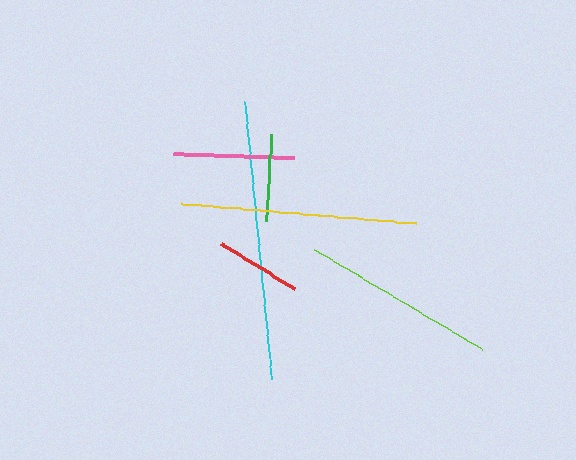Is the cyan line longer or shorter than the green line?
The cyan line is longer than the green line.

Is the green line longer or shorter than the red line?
The green line is longer than the red line.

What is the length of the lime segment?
The lime segment is approximately 195 pixels long.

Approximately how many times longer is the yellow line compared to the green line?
The yellow line is approximately 2.7 times the length of the green line.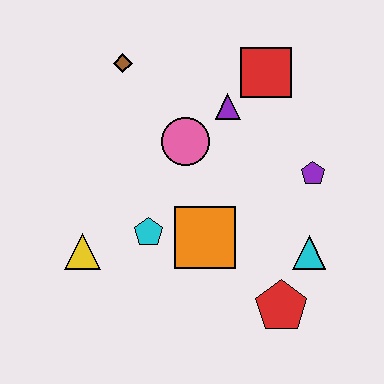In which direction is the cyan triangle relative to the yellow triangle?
The cyan triangle is to the right of the yellow triangle.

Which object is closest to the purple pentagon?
The cyan triangle is closest to the purple pentagon.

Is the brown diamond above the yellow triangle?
Yes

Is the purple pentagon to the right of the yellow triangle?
Yes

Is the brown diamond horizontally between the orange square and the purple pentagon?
No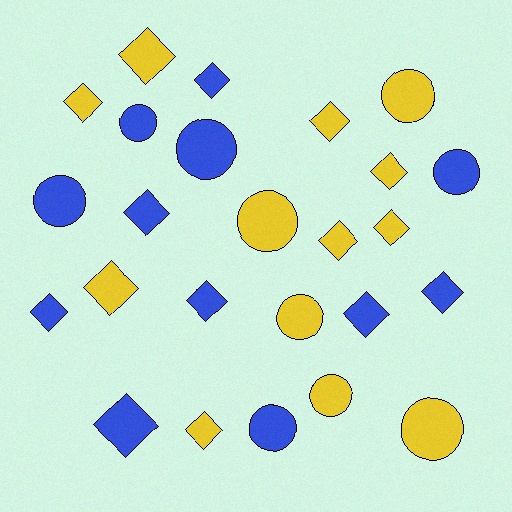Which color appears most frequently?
Yellow, with 13 objects.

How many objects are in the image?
There are 25 objects.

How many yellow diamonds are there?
There are 8 yellow diamonds.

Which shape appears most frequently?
Diamond, with 15 objects.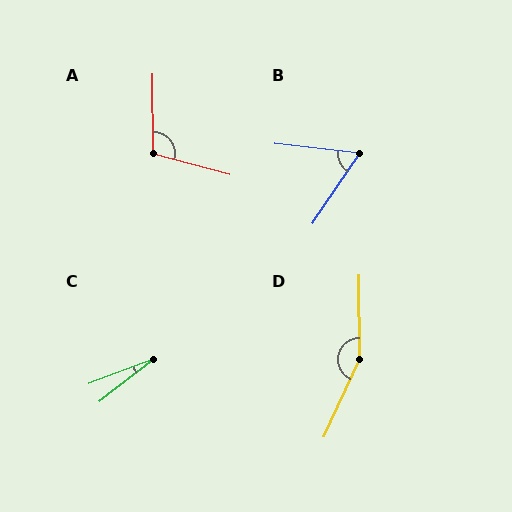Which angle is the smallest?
C, at approximately 17 degrees.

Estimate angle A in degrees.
Approximately 105 degrees.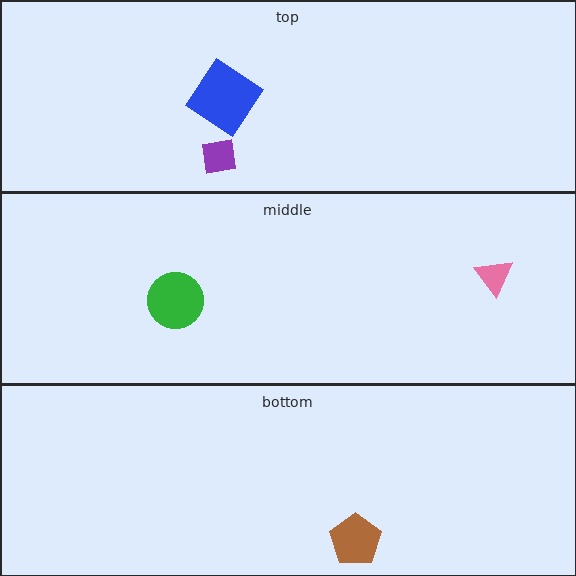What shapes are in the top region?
The purple square, the blue diamond.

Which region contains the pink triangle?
The middle region.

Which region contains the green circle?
The middle region.